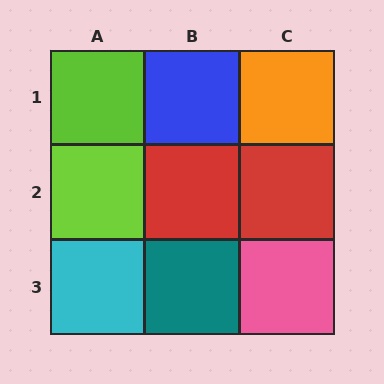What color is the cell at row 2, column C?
Red.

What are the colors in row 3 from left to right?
Cyan, teal, pink.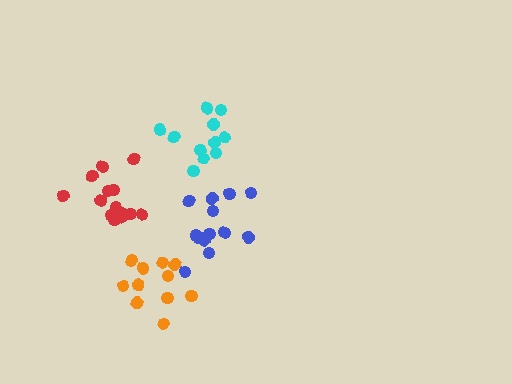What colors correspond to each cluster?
The clusters are colored: red, cyan, orange, blue.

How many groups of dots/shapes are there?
There are 4 groups.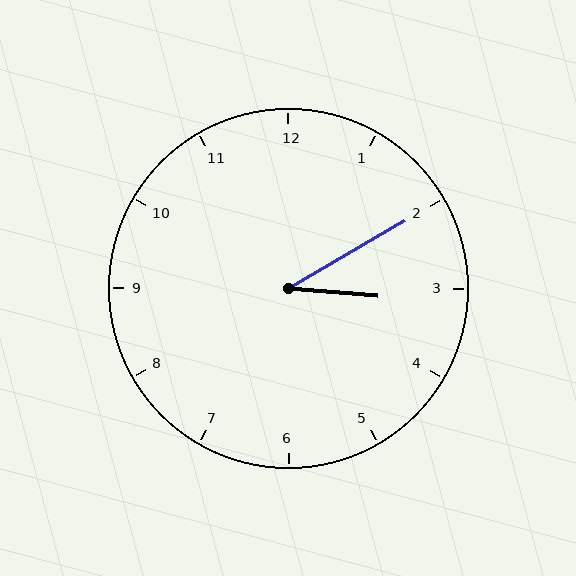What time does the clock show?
3:10.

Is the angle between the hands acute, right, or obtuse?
It is acute.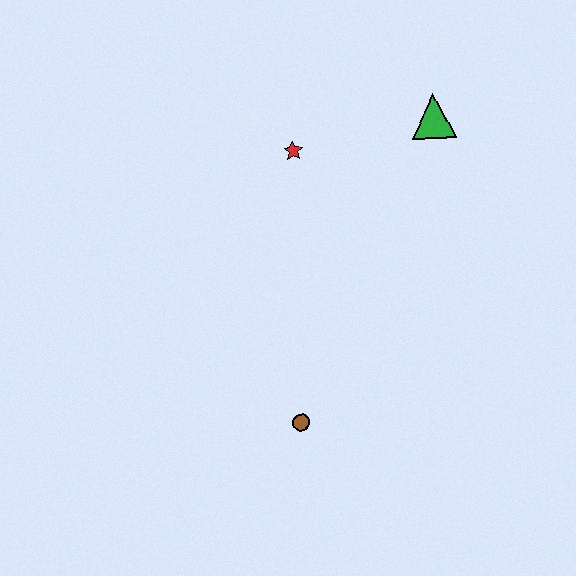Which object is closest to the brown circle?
The red star is closest to the brown circle.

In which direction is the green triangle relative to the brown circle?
The green triangle is above the brown circle.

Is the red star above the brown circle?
Yes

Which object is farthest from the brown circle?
The green triangle is farthest from the brown circle.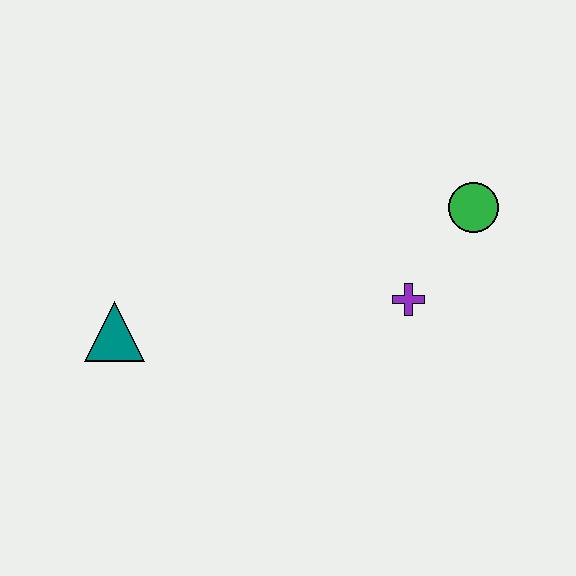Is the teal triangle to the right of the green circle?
No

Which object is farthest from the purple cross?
The teal triangle is farthest from the purple cross.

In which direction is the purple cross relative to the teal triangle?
The purple cross is to the right of the teal triangle.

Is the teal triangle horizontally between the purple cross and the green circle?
No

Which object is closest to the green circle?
The purple cross is closest to the green circle.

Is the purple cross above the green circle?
No